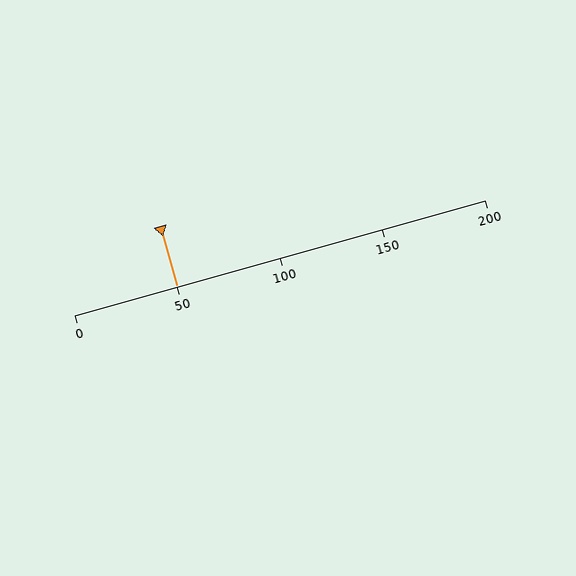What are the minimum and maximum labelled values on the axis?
The axis runs from 0 to 200.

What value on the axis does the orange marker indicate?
The marker indicates approximately 50.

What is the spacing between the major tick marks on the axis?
The major ticks are spaced 50 apart.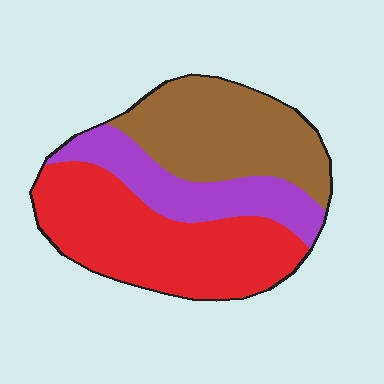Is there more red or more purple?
Red.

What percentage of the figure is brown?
Brown takes up about one third (1/3) of the figure.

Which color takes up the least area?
Purple, at roughly 20%.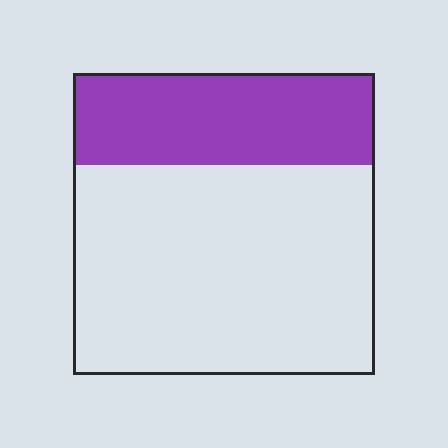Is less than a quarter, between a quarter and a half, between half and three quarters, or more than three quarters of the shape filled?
Between a quarter and a half.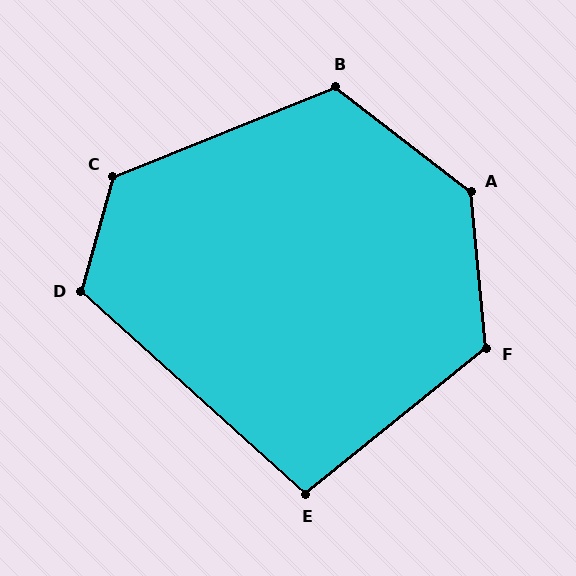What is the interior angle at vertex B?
Approximately 120 degrees (obtuse).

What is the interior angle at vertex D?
Approximately 116 degrees (obtuse).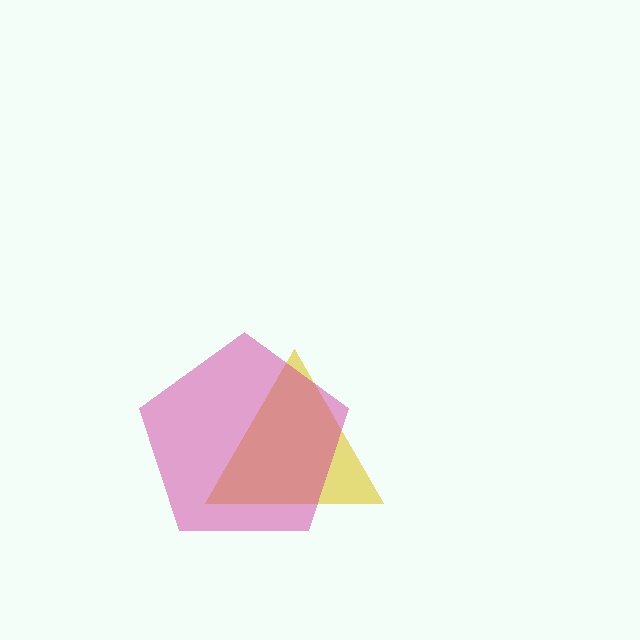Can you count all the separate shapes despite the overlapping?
Yes, there are 2 separate shapes.